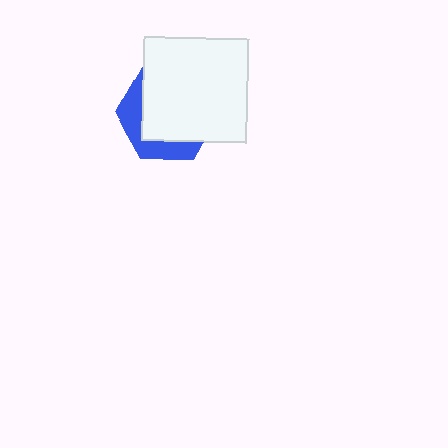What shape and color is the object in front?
The object in front is a white square.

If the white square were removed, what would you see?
You would see the complete blue hexagon.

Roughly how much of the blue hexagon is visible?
A small part of it is visible (roughly 32%).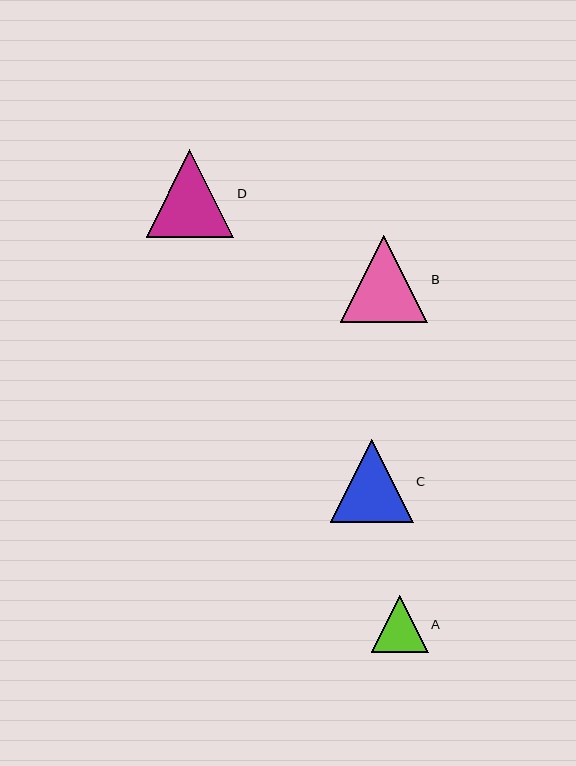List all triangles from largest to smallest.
From largest to smallest: D, B, C, A.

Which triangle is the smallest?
Triangle A is the smallest with a size of approximately 56 pixels.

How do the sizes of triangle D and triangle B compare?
Triangle D and triangle B are approximately the same size.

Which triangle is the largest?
Triangle D is the largest with a size of approximately 87 pixels.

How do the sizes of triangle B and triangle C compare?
Triangle B and triangle C are approximately the same size.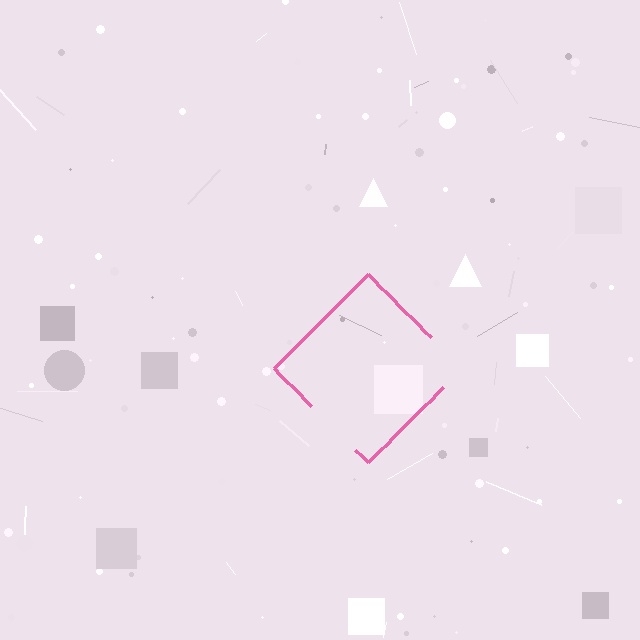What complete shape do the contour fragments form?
The contour fragments form a diamond.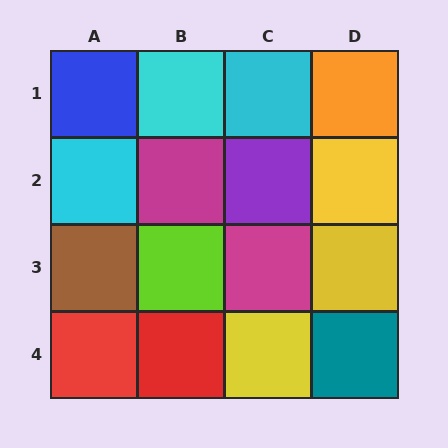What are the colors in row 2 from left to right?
Cyan, magenta, purple, yellow.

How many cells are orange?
1 cell is orange.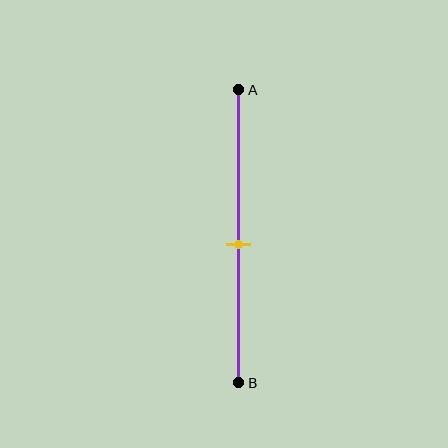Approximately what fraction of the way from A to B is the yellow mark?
The yellow mark is approximately 55% of the way from A to B.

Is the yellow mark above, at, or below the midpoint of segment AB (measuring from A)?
The yellow mark is approximately at the midpoint of segment AB.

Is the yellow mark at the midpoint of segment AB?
Yes, the mark is approximately at the midpoint.